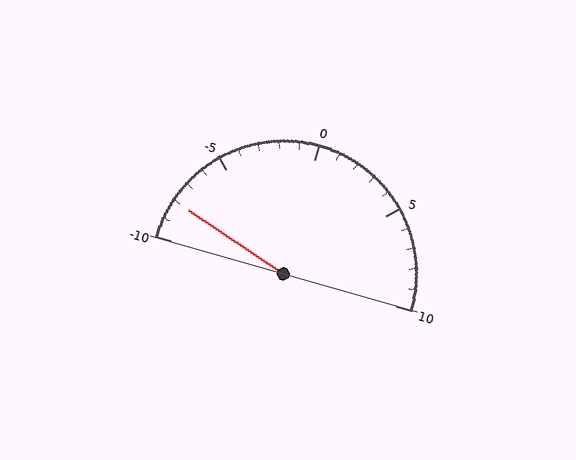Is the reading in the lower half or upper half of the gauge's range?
The reading is in the lower half of the range (-10 to 10).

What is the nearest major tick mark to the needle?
The nearest major tick mark is -10.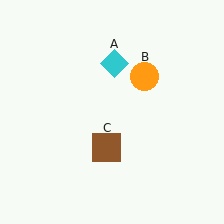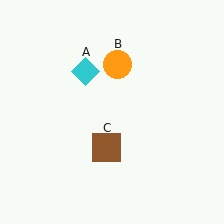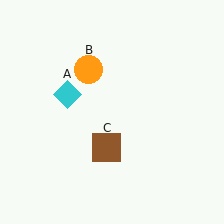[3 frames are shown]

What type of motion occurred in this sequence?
The cyan diamond (object A), orange circle (object B) rotated counterclockwise around the center of the scene.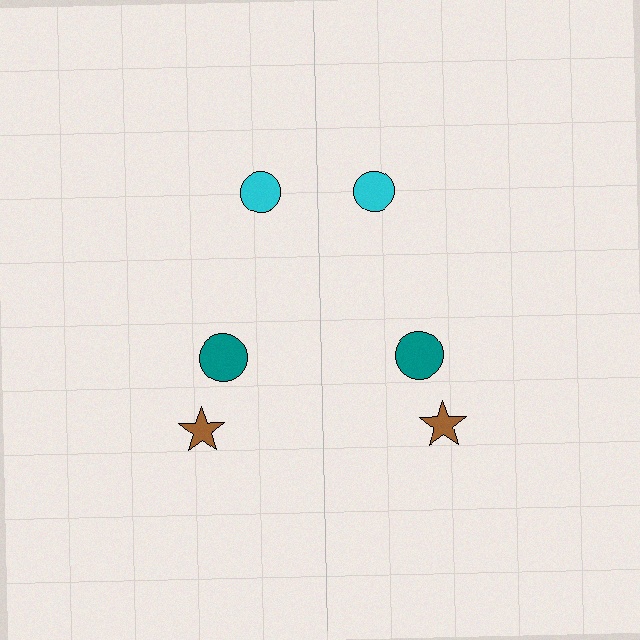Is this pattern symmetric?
Yes, this pattern has bilateral (reflection) symmetry.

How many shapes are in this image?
There are 6 shapes in this image.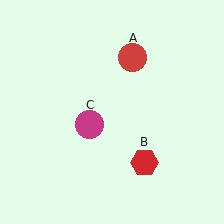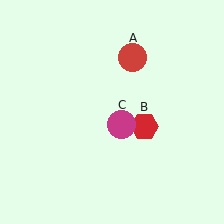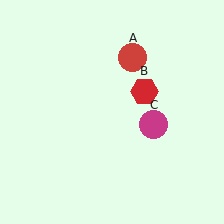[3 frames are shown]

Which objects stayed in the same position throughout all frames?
Red circle (object A) remained stationary.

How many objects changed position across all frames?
2 objects changed position: red hexagon (object B), magenta circle (object C).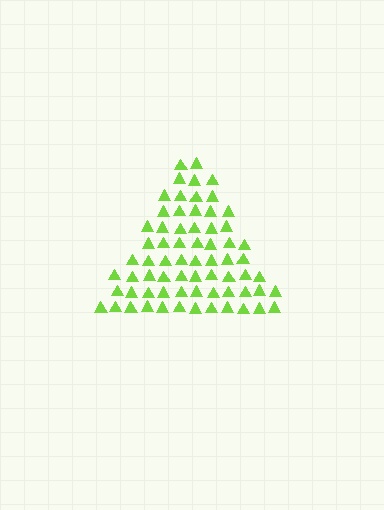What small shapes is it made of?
It is made of small triangles.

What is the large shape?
The large shape is a triangle.